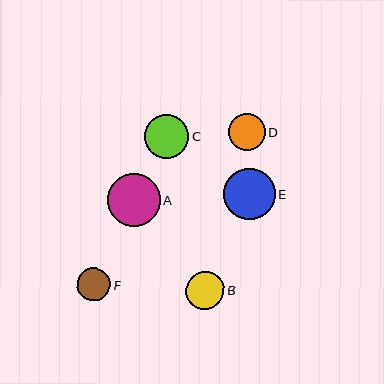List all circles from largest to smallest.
From largest to smallest: A, E, C, B, D, F.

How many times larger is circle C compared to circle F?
Circle C is approximately 1.3 times the size of circle F.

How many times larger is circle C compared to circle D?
Circle C is approximately 1.2 times the size of circle D.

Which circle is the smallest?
Circle F is the smallest with a size of approximately 33 pixels.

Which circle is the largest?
Circle A is the largest with a size of approximately 53 pixels.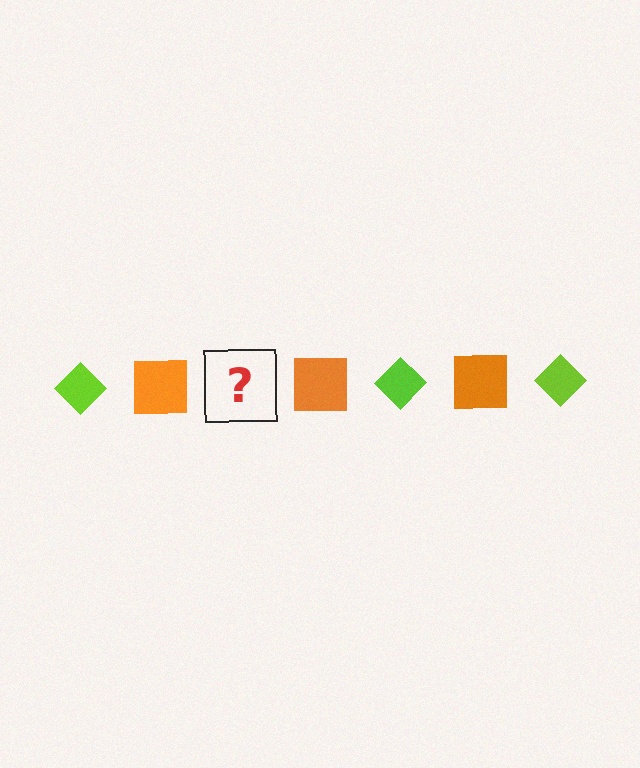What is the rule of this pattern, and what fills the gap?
The rule is that the pattern alternates between lime diamond and orange square. The gap should be filled with a lime diamond.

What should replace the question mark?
The question mark should be replaced with a lime diamond.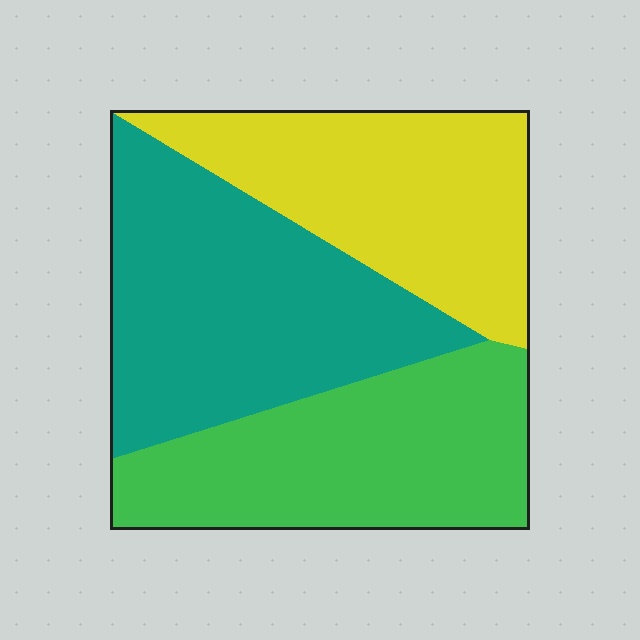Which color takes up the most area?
Teal, at roughly 35%.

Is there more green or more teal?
Teal.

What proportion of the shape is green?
Green covers about 30% of the shape.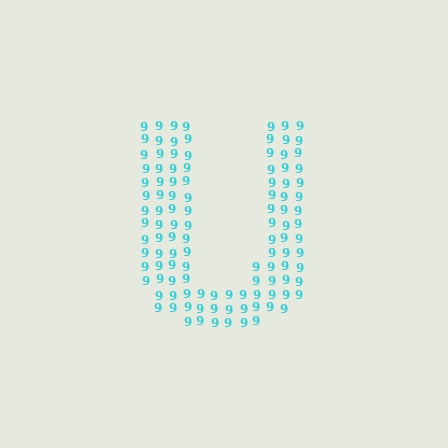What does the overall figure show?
The overall figure shows the letter U.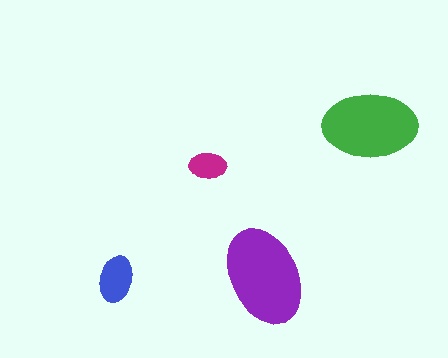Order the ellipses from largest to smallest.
the purple one, the green one, the blue one, the magenta one.